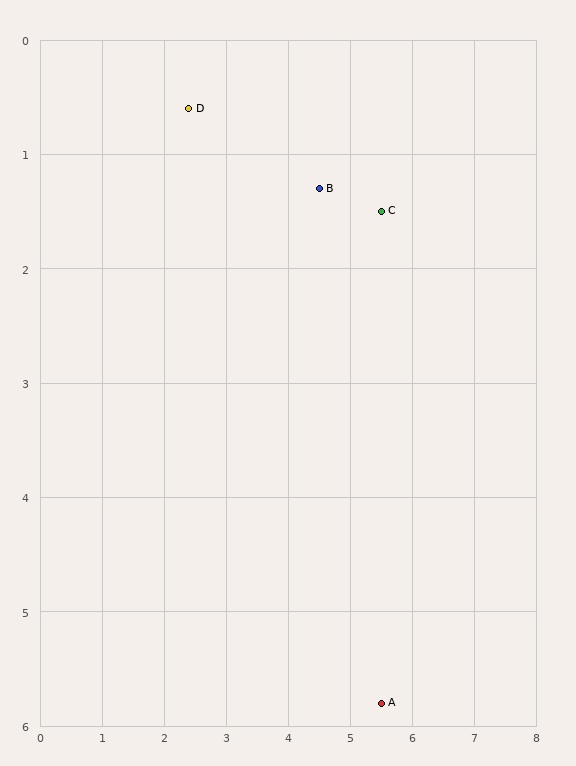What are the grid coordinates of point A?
Point A is at approximately (5.5, 5.8).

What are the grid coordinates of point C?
Point C is at approximately (5.5, 1.5).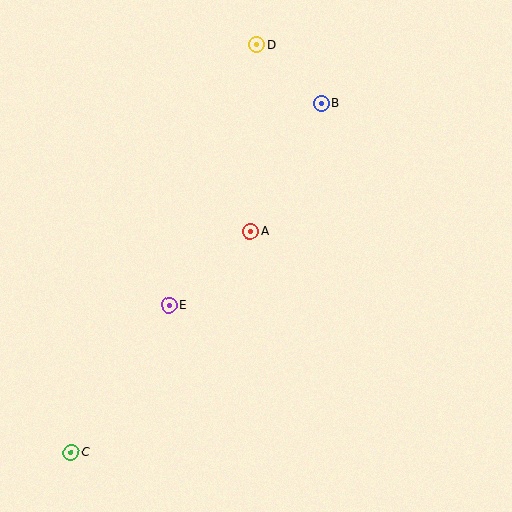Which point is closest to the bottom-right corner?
Point A is closest to the bottom-right corner.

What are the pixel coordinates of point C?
Point C is at (71, 452).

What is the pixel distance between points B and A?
The distance between B and A is 146 pixels.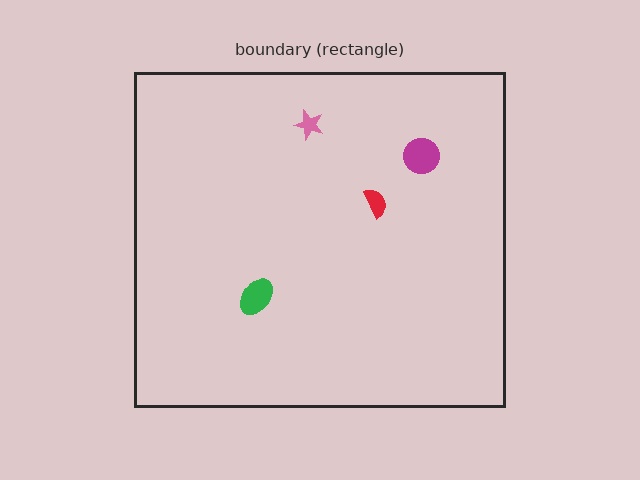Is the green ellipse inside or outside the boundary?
Inside.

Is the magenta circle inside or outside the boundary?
Inside.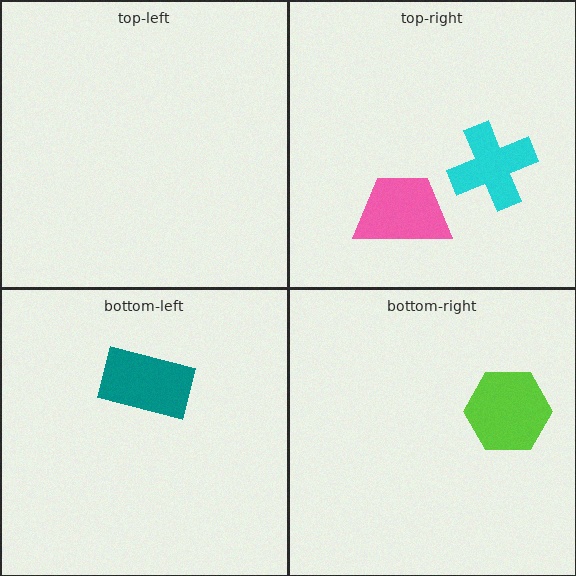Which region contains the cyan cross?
The top-right region.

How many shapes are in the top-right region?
2.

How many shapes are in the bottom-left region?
1.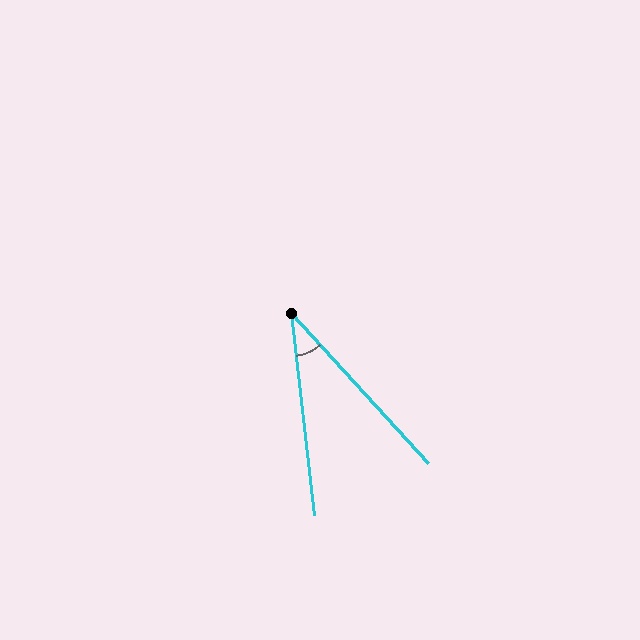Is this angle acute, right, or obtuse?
It is acute.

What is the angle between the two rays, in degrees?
Approximately 36 degrees.